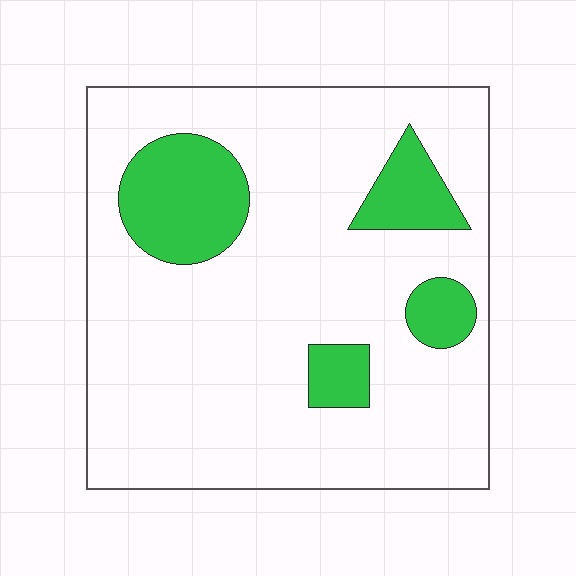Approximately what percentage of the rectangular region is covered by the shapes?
Approximately 15%.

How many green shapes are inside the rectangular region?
4.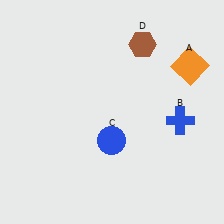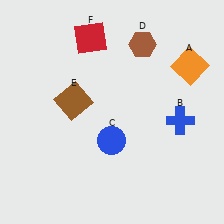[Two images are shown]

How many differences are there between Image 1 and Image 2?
There are 2 differences between the two images.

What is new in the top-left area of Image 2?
A red square (F) was added in the top-left area of Image 2.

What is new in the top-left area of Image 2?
A brown square (E) was added in the top-left area of Image 2.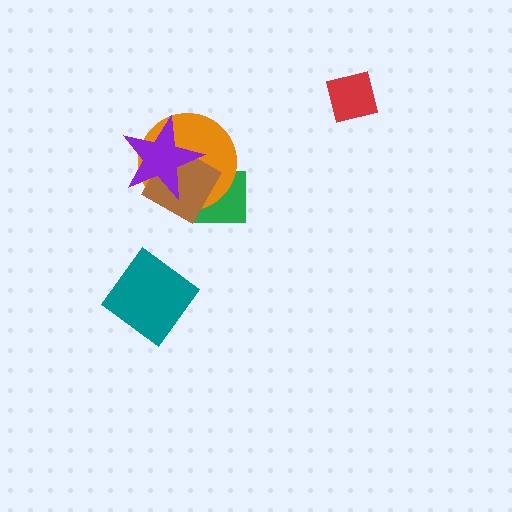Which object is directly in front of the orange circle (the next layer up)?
The brown square is directly in front of the orange circle.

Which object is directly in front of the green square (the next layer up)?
The orange circle is directly in front of the green square.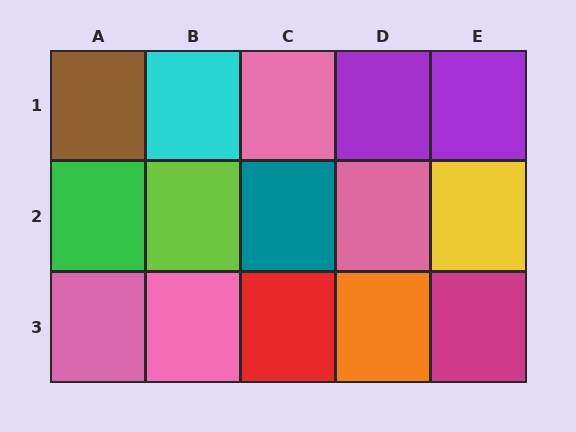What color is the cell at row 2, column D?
Pink.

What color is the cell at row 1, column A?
Brown.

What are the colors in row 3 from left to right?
Pink, pink, red, orange, magenta.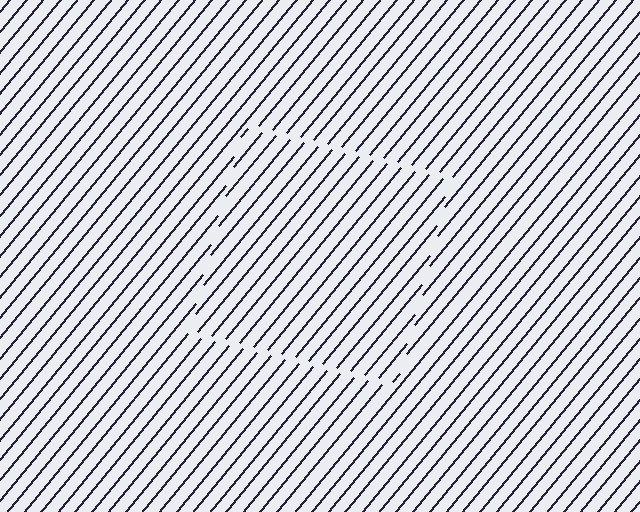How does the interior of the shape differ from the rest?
The interior of the shape contains the same grating, shifted by half a period — the contour is defined by the phase discontinuity where line-ends from the inner and outer gratings abut.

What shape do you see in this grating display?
An illusory square. The interior of the shape contains the same grating, shifted by half a period — the contour is defined by the phase discontinuity where line-ends from the inner and outer gratings abut.